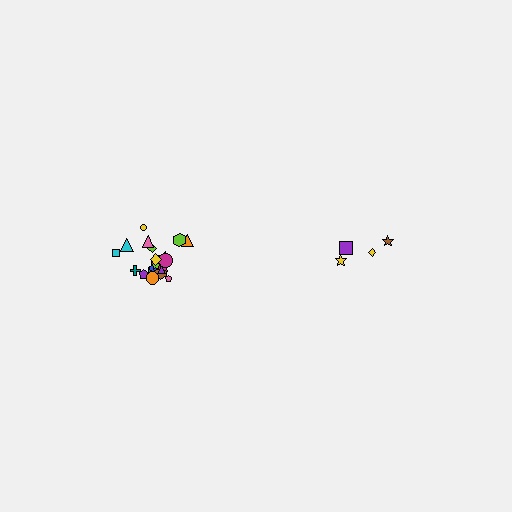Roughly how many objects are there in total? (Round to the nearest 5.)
Roughly 25 objects in total.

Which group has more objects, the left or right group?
The left group.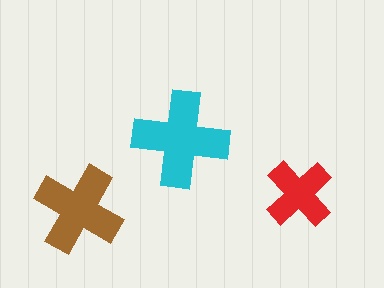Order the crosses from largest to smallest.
the cyan one, the brown one, the red one.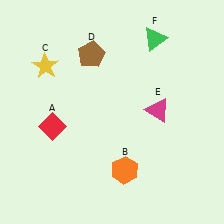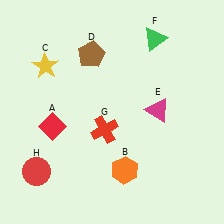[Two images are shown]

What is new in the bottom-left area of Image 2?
A red cross (G) was added in the bottom-left area of Image 2.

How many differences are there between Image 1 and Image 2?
There are 2 differences between the two images.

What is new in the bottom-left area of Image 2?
A red circle (H) was added in the bottom-left area of Image 2.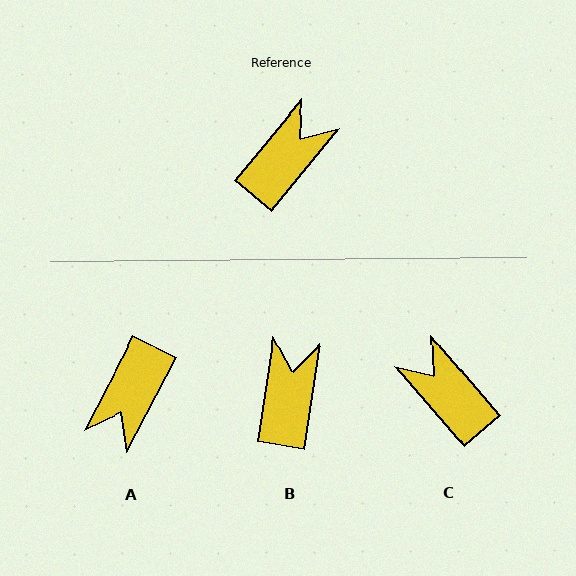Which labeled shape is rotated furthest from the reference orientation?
A, about 168 degrees away.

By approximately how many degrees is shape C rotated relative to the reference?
Approximately 80 degrees counter-clockwise.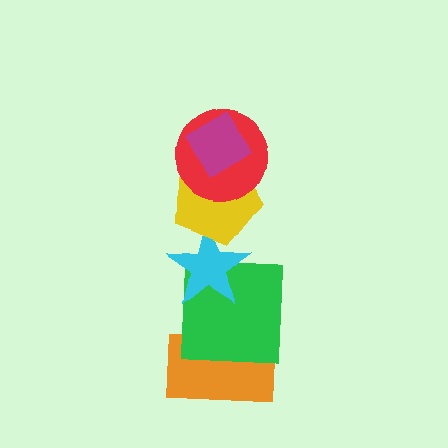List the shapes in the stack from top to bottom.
From top to bottom: the magenta diamond, the red circle, the yellow pentagon, the cyan star, the green square, the orange rectangle.